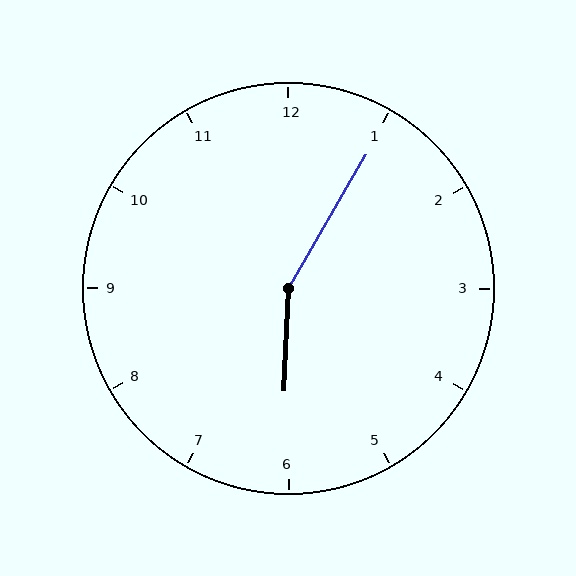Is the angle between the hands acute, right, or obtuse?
It is obtuse.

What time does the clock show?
6:05.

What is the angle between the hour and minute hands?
Approximately 152 degrees.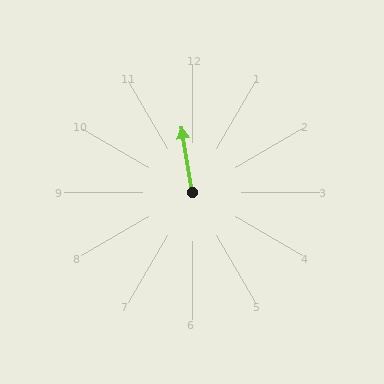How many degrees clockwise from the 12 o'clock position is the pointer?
Approximately 351 degrees.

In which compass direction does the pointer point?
North.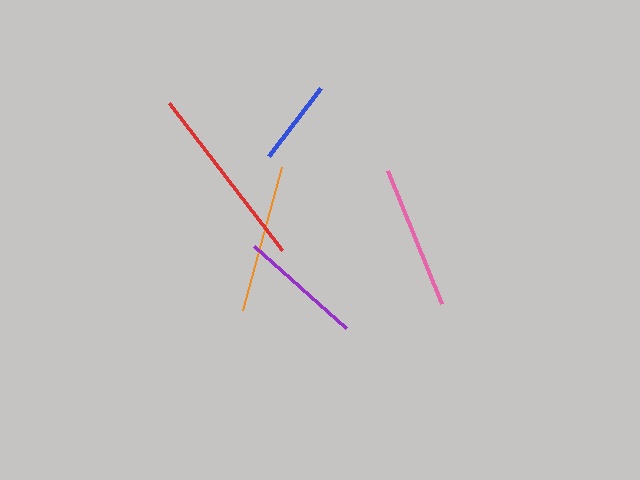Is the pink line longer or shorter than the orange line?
The orange line is longer than the pink line.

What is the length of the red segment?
The red segment is approximately 185 pixels long.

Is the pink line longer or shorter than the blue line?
The pink line is longer than the blue line.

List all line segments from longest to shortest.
From longest to shortest: red, orange, pink, purple, blue.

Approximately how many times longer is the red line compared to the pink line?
The red line is approximately 1.3 times the length of the pink line.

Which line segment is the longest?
The red line is the longest at approximately 185 pixels.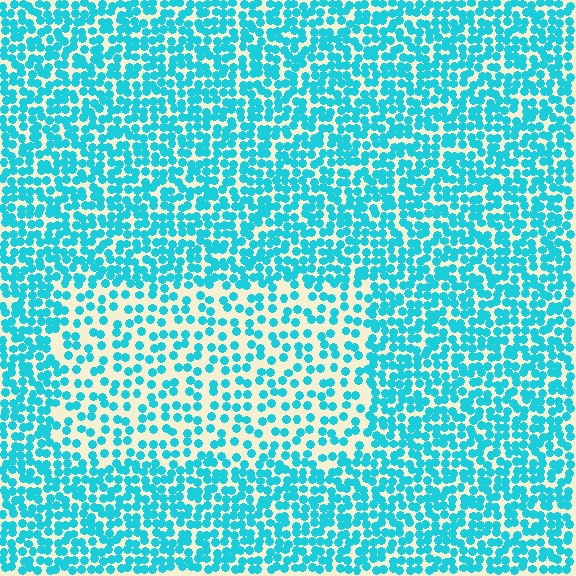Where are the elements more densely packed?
The elements are more densely packed outside the rectangle boundary.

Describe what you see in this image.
The image contains small cyan elements arranged at two different densities. A rectangle-shaped region is visible where the elements are less densely packed than the surrounding area.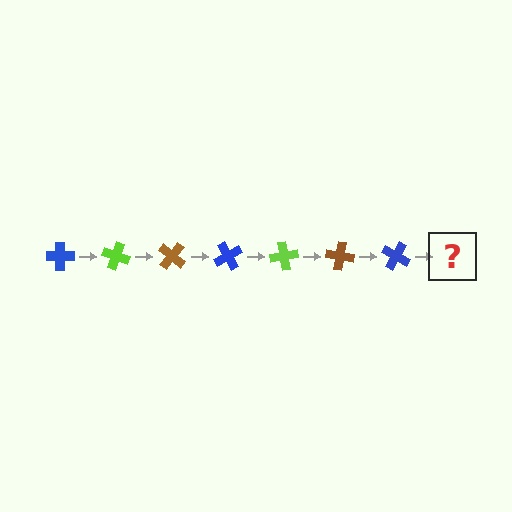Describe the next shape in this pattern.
It should be a lime cross, rotated 140 degrees from the start.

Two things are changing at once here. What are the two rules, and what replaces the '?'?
The two rules are that it rotates 20 degrees each step and the color cycles through blue, lime, and brown. The '?' should be a lime cross, rotated 140 degrees from the start.